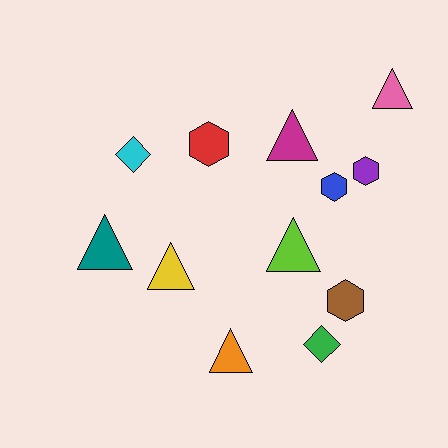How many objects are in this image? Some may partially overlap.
There are 12 objects.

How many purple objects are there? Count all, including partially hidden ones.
There is 1 purple object.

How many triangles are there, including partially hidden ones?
There are 6 triangles.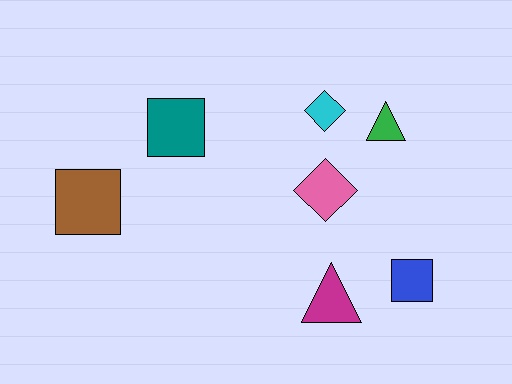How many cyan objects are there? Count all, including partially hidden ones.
There is 1 cyan object.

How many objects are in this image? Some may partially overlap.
There are 7 objects.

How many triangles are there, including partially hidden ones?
There are 2 triangles.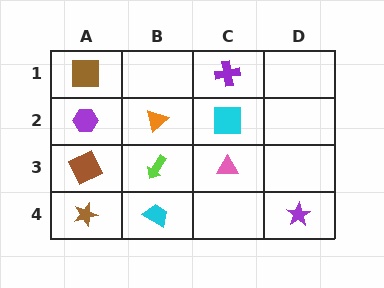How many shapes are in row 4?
3 shapes.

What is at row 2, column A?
A purple hexagon.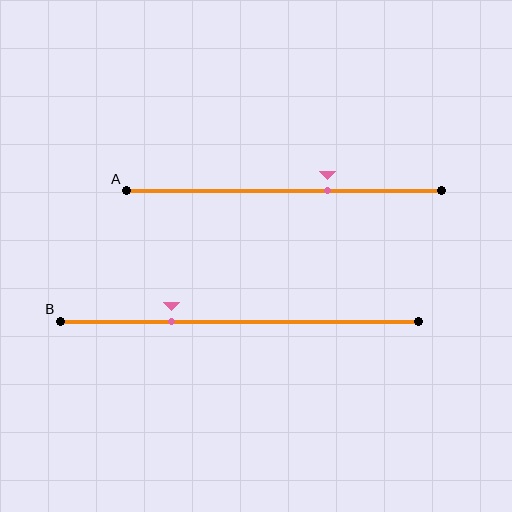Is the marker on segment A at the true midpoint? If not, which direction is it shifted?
No, the marker on segment A is shifted to the right by about 14% of the segment length.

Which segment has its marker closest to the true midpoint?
Segment A has its marker closest to the true midpoint.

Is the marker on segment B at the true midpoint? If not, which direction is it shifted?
No, the marker on segment B is shifted to the left by about 19% of the segment length.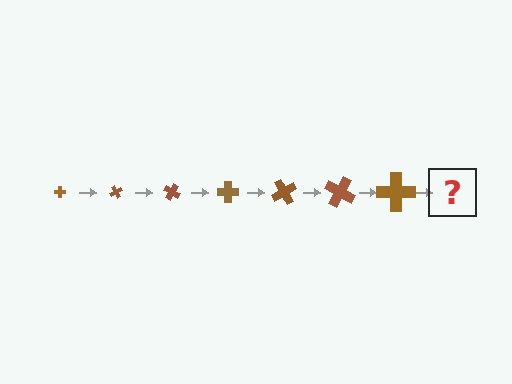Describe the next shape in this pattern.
It should be a cross, larger than the previous one and rotated 420 degrees from the start.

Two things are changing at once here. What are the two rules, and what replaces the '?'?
The two rules are that the cross grows larger each step and it rotates 60 degrees each step. The '?' should be a cross, larger than the previous one and rotated 420 degrees from the start.